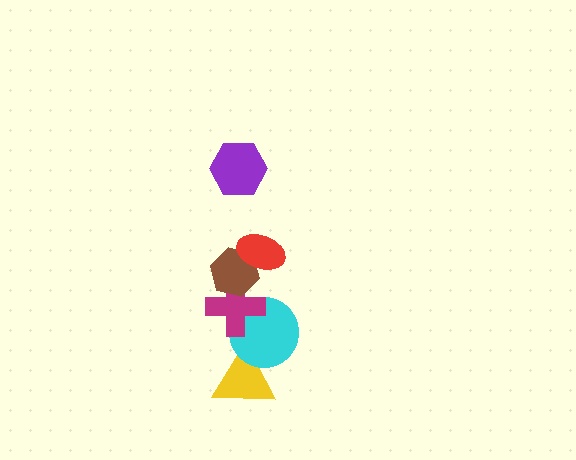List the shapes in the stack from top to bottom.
From top to bottom: the purple hexagon, the red ellipse, the brown hexagon, the magenta cross, the cyan circle, the yellow triangle.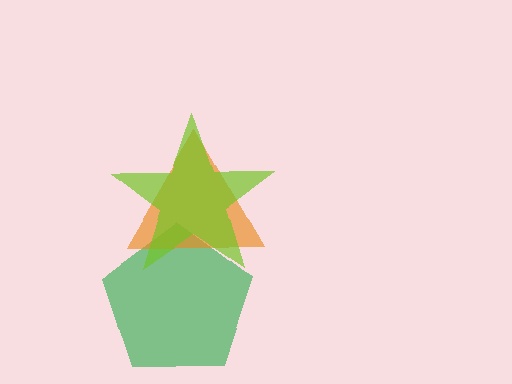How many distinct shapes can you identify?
There are 3 distinct shapes: a green pentagon, an orange triangle, a lime star.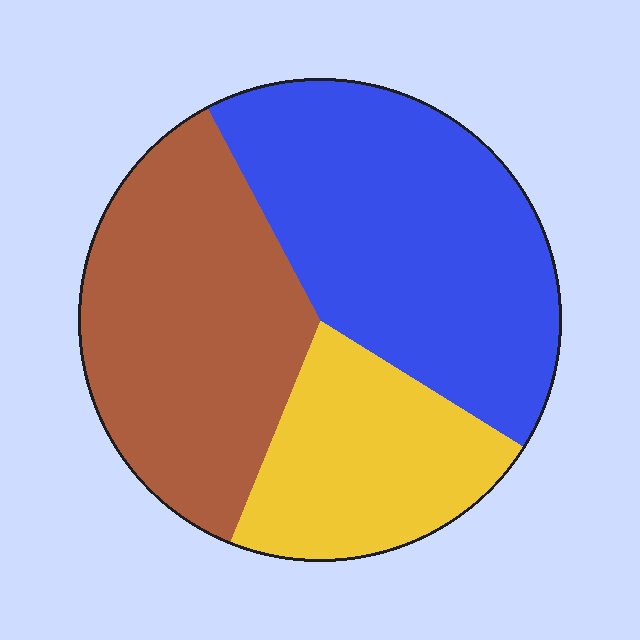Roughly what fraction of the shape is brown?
Brown covers 36% of the shape.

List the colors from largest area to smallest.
From largest to smallest: blue, brown, yellow.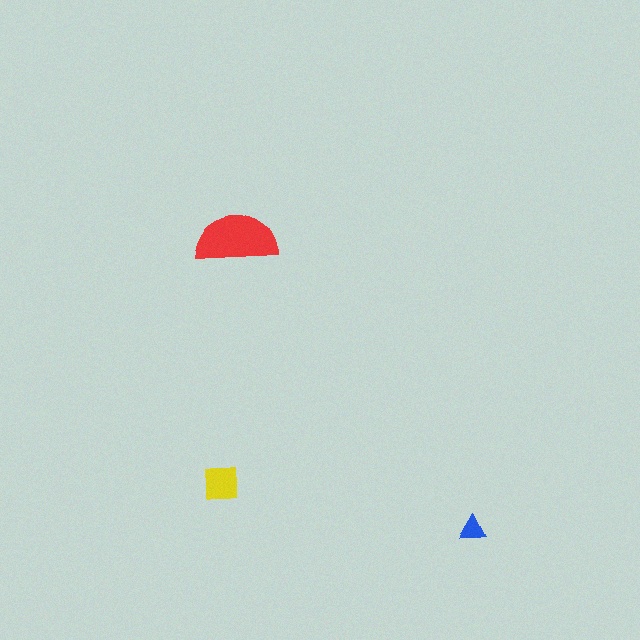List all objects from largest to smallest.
The red semicircle, the yellow square, the blue triangle.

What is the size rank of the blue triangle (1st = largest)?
3rd.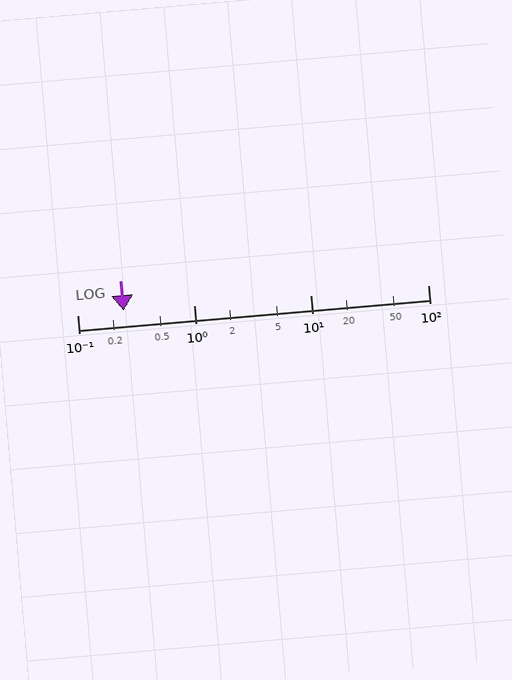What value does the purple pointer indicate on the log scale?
The pointer indicates approximately 0.25.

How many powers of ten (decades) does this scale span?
The scale spans 3 decades, from 0.1 to 100.